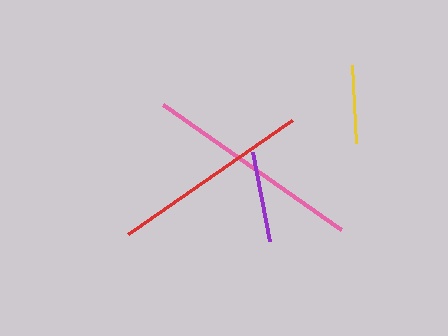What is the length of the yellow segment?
The yellow segment is approximately 79 pixels long.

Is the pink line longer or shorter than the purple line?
The pink line is longer than the purple line.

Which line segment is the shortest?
The yellow line is the shortest at approximately 79 pixels.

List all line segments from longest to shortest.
From longest to shortest: pink, red, purple, yellow.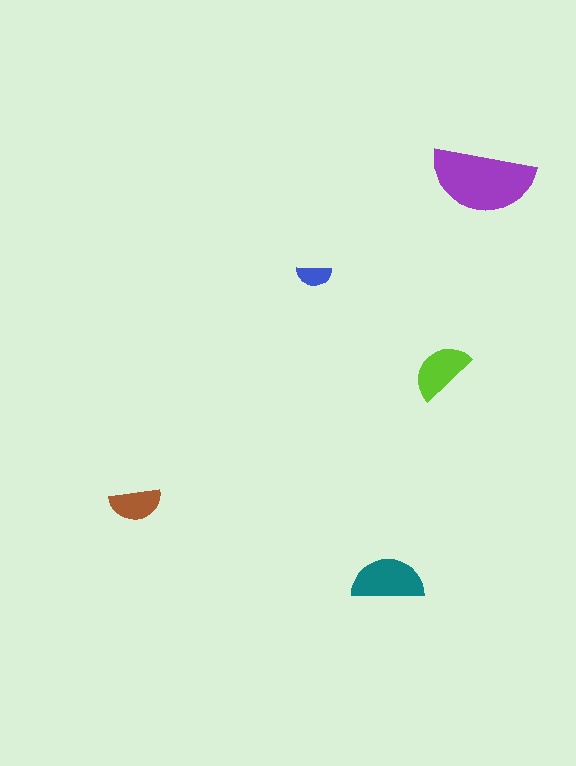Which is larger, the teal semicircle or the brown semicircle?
The teal one.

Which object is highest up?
The purple semicircle is topmost.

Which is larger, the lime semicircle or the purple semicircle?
The purple one.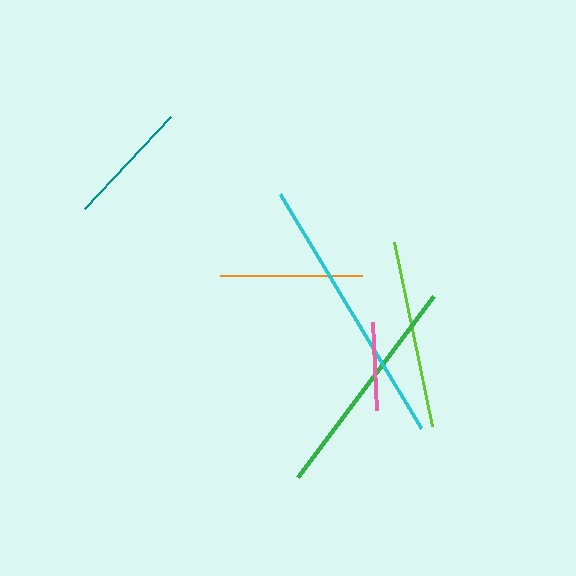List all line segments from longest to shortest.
From longest to shortest: cyan, green, lime, orange, teal, pink.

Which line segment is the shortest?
The pink line is the shortest at approximately 88 pixels.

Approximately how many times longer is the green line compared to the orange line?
The green line is approximately 1.6 times the length of the orange line.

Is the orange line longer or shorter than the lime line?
The lime line is longer than the orange line.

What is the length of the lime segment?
The lime segment is approximately 188 pixels long.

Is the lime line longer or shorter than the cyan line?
The cyan line is longer than the lime line.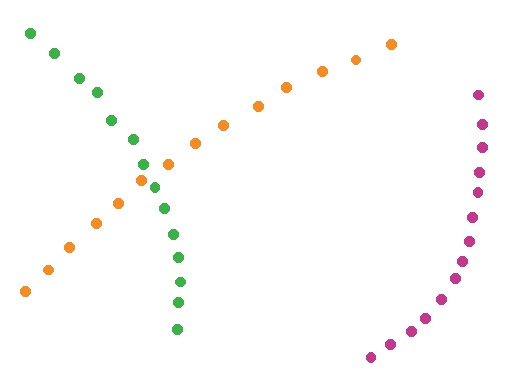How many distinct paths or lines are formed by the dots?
There are 3 distinct paths.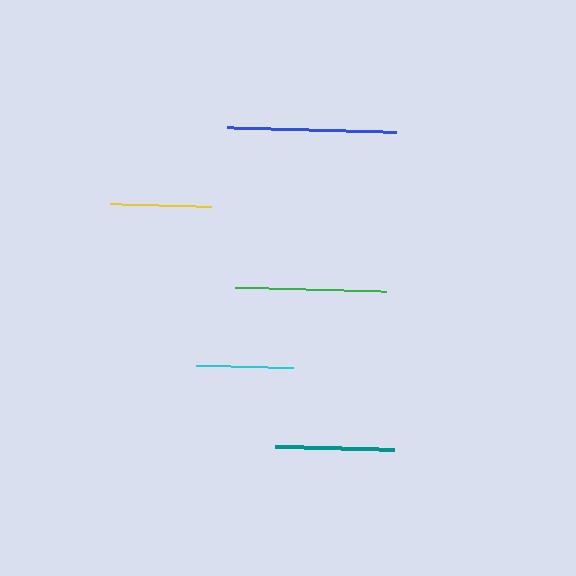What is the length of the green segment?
The green segment is approximately 151 pixels long.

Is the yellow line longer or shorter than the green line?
The green line is longer than the yellow line.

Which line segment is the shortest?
The cyan line is the shortest at approximately 98 pixels.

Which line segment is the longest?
The blue line is the longest at approximately 169 pixels.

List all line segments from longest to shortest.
From longest to shortest: blue, green, teal, yellow, cyan.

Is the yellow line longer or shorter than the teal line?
The teal line is longer than the yellow line.